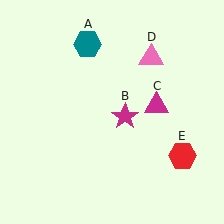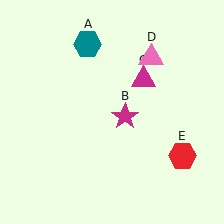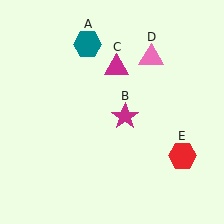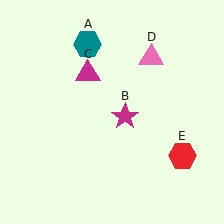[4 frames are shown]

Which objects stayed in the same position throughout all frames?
Teal hexagon (object A) and magenta star (object B) and pink triangle (object D) and red hexagon (object E) remained stationary.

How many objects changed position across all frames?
1 object changed position: magenta triangle (object C).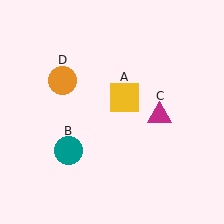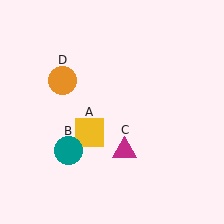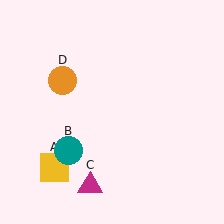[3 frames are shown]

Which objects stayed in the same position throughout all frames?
Teal circle (object B) and orange circle (object D) remained stationary.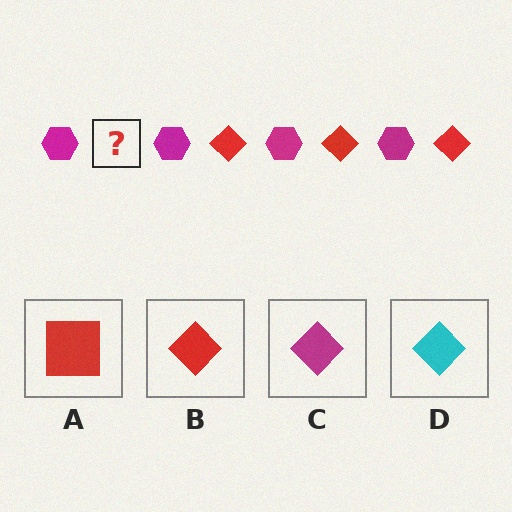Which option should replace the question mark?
Option B.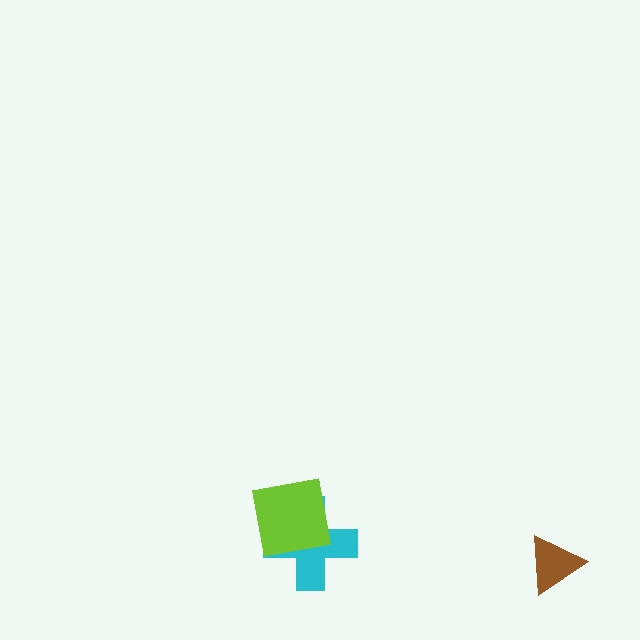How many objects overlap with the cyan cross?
1 object overlaps with the cyan cross.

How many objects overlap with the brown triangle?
0 objects overlap with the brown triangle.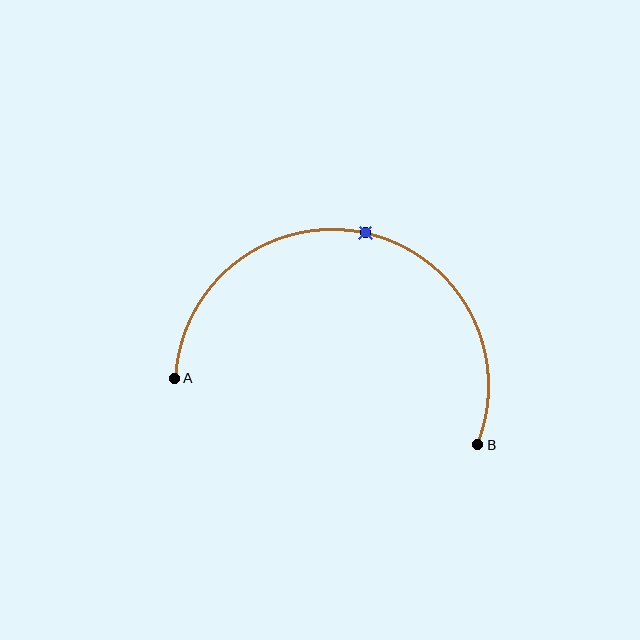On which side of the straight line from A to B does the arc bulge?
The arc bulges above the straight line connecting A and B.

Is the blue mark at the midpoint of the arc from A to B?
Yes. The blue mark lies on the arc at equal arc-length from both A and B — it is the arc midpoint.